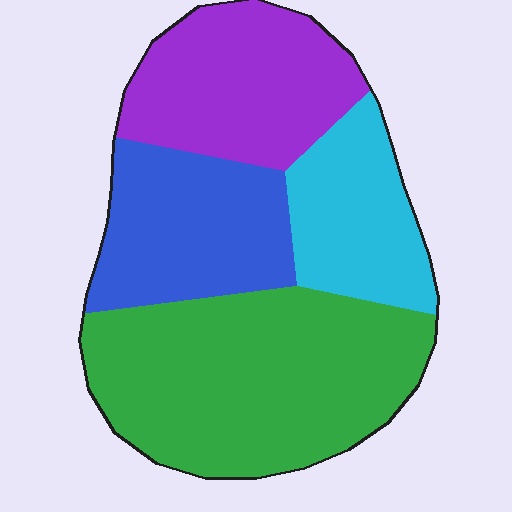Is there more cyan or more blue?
Blue.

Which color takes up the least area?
Cyan, at roughly 15%.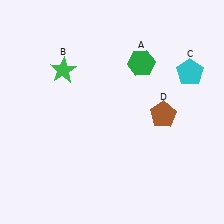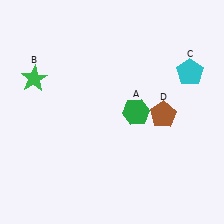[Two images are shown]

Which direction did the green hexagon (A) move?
The green hexagon (A) moved down.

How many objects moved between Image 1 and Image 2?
2 objects moved between the two images.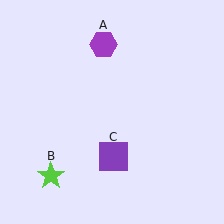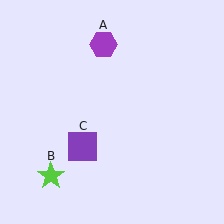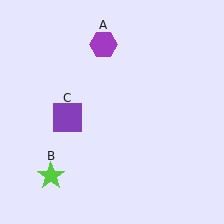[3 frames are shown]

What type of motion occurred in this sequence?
The purple square (object C) rotated clockwise around the center of the scene.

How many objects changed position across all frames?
1 object changed position: purple square (object C).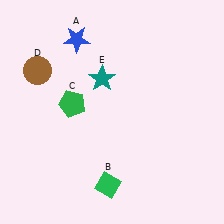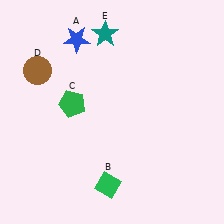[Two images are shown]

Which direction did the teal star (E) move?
The teal star (E) moved up.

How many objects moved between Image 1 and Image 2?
1 object moved between the two images.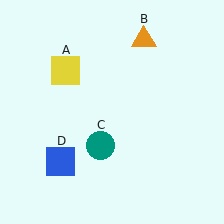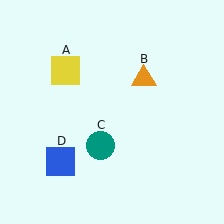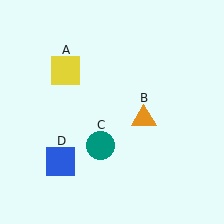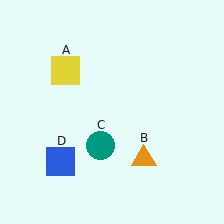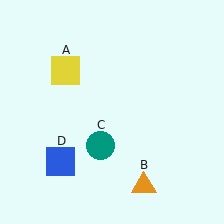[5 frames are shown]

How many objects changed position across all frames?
1 object changed position: orange triangle (object B).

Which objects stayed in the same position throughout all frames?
Yellow square (object A) and teal circle (object C) and blue square (object D) remained stationary.